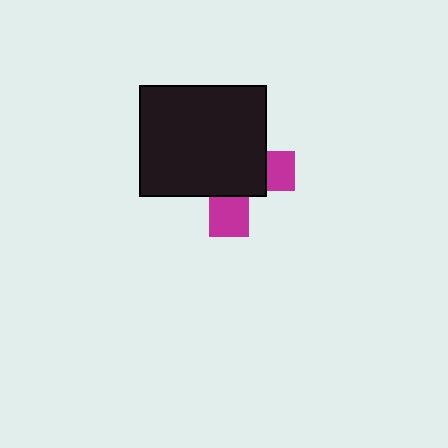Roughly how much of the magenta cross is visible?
A small part of it is visible (roughly 30%).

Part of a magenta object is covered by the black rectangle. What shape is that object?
It is a cross.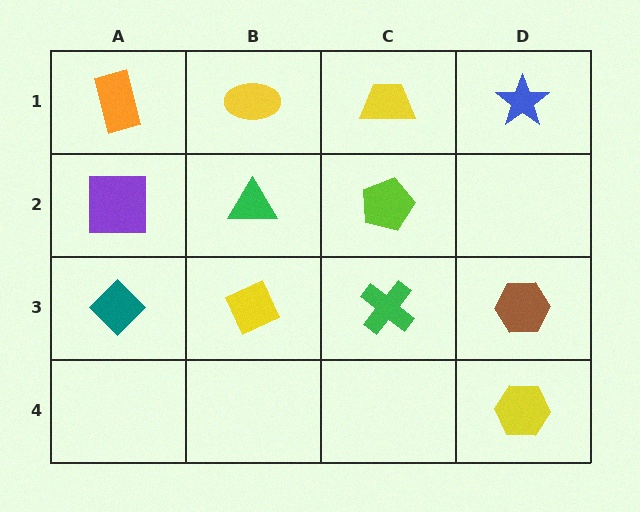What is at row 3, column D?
A brown hexagon.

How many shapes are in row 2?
3 shapes.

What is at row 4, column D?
A yellow hexagon.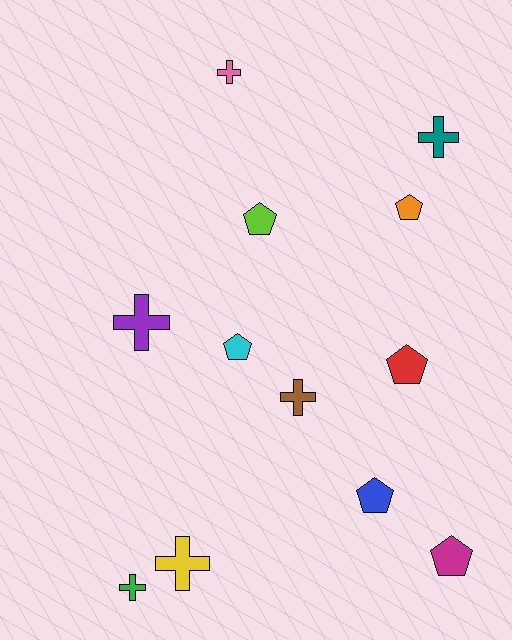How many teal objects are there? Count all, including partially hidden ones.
There is 1 teal object.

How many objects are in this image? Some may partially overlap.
There are 12 objects.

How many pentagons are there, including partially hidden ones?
There are 6 pentagons.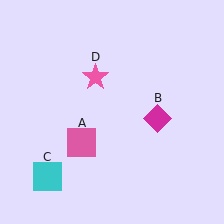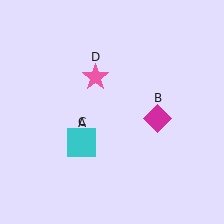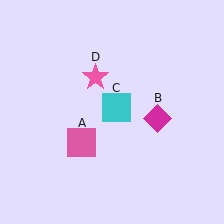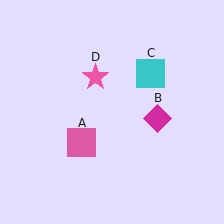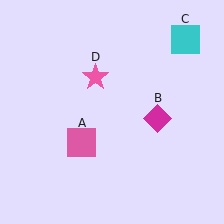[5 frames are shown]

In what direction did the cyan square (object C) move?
The cyan square (object C) moved up and to the right.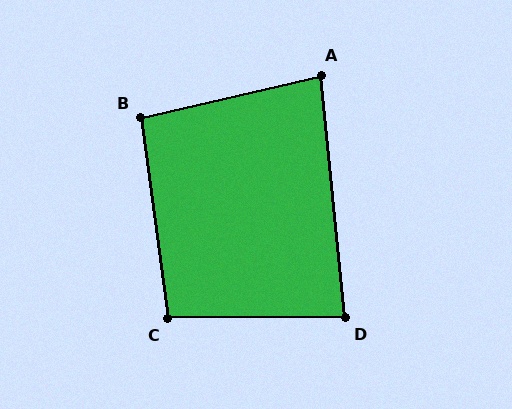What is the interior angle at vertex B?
Approximately 95 degrees (obtuse).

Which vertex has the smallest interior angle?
A, at approximately 83 degrees.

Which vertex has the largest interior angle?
C, at approximately 97 degrees.